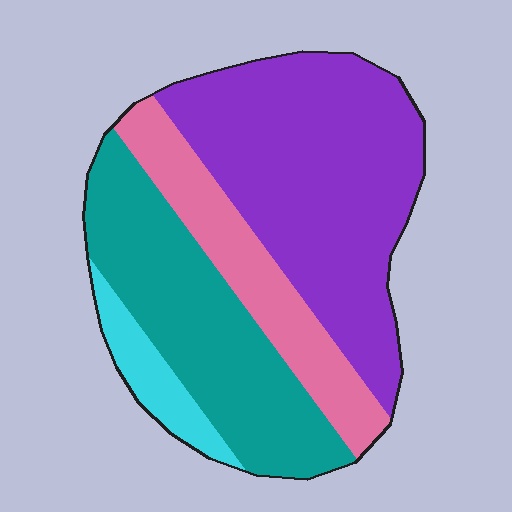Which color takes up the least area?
Cyan, at roughly 5%.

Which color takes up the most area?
Purple, at roughly 45%.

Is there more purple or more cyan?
Purple.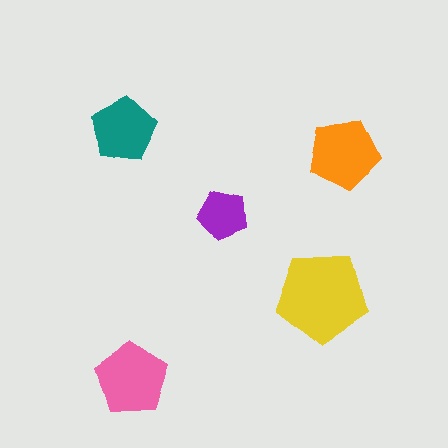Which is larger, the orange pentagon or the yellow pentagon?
The yellow one.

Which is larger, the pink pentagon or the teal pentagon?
The pink one.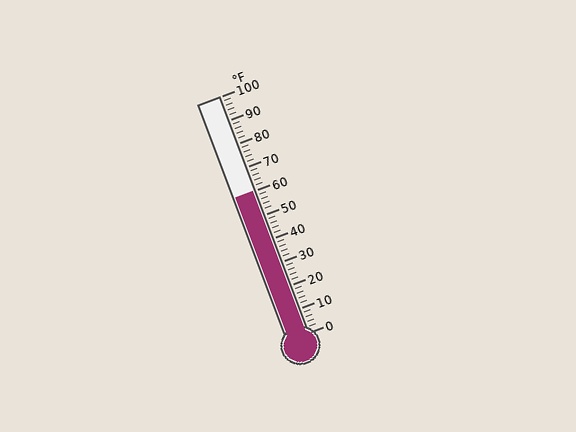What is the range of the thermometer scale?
The thermometer scale ranges from 0°F to 100°F.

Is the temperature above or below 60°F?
The temperature is at 60°F.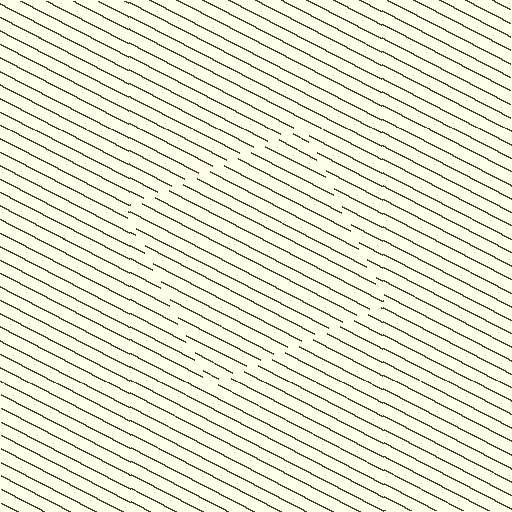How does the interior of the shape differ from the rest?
The interior of the shape contains the same grating, shifted by half a period — the contour is defined by the phase discontinuity where line-ends from the inner and outer gratings abut.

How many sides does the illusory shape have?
4 sides — the line-ends trace a square.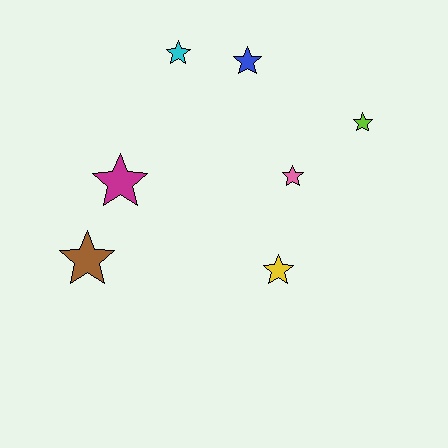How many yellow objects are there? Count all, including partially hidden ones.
There is 1 yellow object.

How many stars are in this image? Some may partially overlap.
There are 7 stars.